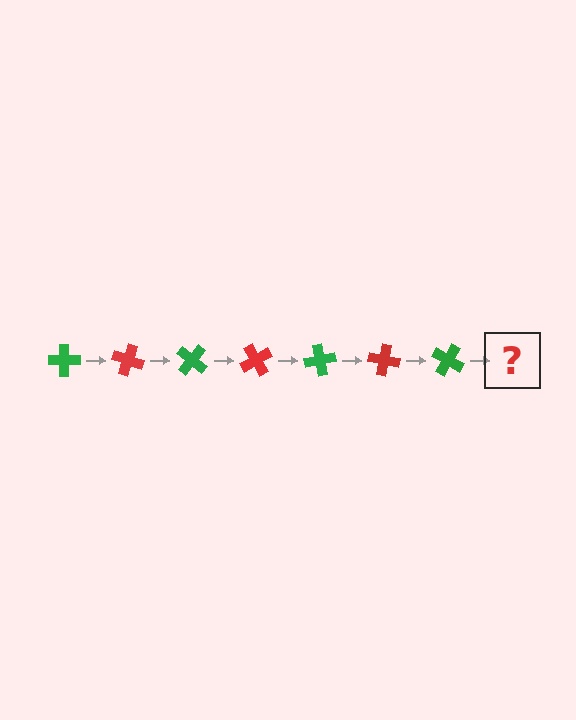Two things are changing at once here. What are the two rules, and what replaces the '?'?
The two rules are that it rotates 20 degrees each step and the color cycles through green and red. The '?' should be a red cross, rotated 140 degrees from the start.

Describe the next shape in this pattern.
It should be a red cross, rotated 140 degrees from the start.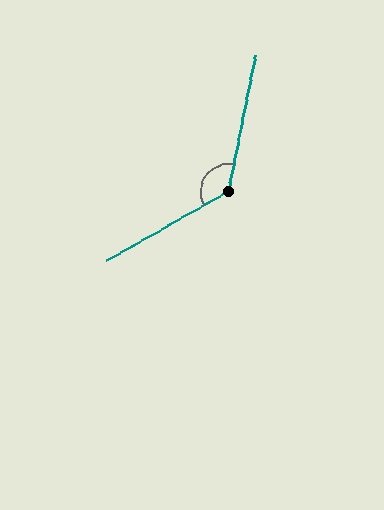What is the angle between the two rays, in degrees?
Approximately 131 degrees.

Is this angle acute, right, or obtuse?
It is obtuse.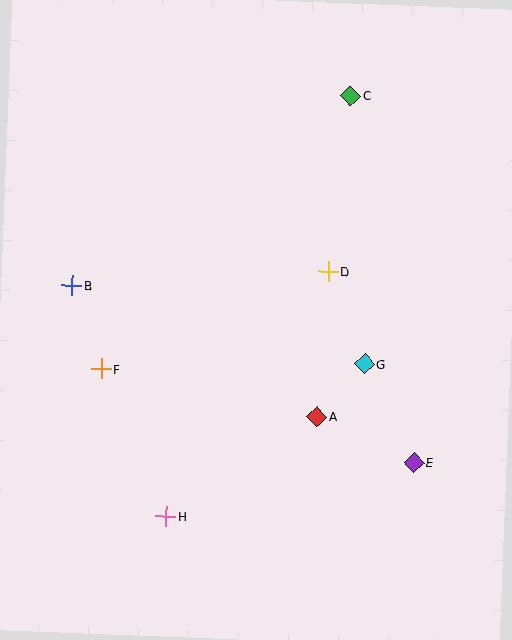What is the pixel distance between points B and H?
The distance between B and H is 250 pixels.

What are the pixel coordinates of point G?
Point G is at (365, 364).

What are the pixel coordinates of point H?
Point H is at (166, 517).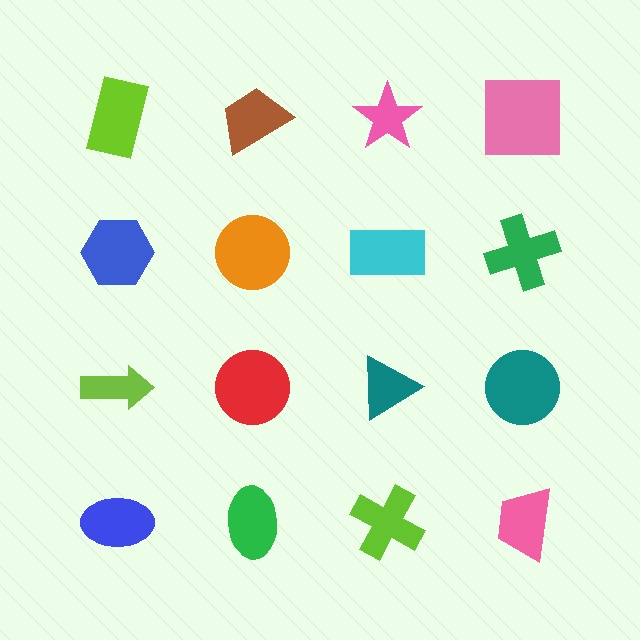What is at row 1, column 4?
A pink square.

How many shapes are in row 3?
4 shapes.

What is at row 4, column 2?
A green ellipse.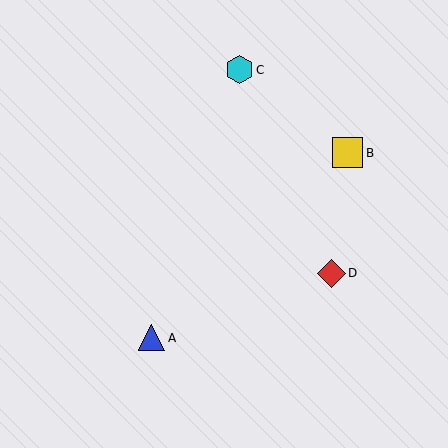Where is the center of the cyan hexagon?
The center of the cyan hexagon is at (239, 70).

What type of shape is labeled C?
Shape C is a cyan hexagon.